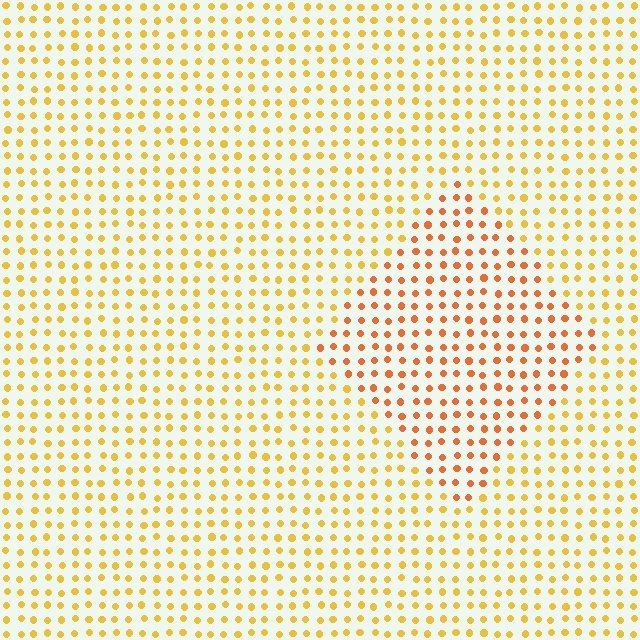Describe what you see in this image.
The image is filled with small yellow elements in a uniform arrangement. A diamond-shaped region is visible where the elements are tinted to a slightly different hue, forming a subtle color boundary.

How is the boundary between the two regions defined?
The boundary is defined purely by a slight shift in hue (about 28 degrees). Spacing, size, and orientation are identical on both sides.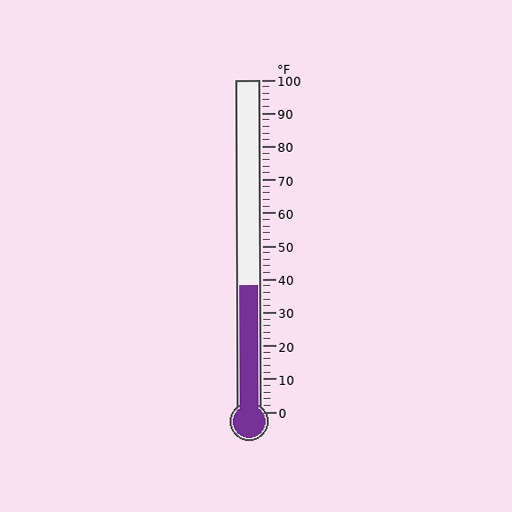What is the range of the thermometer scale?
The thermometer scale ranges from 0°F to 100°F.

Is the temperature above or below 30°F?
The temperature is above 30°F.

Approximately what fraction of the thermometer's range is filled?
The thermometer is filled to approximately 40% of its range.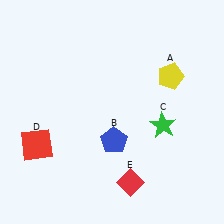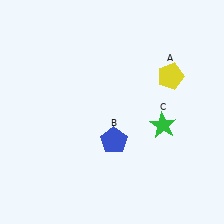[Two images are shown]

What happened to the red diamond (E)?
The red diamond (E) was removed in Image 2. It was in the bottom-right area of Image 1.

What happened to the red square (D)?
The red square (D) was removed in Image 2. It was in the bottom-left area of Image 1.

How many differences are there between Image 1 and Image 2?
There are 2 differences between the two images.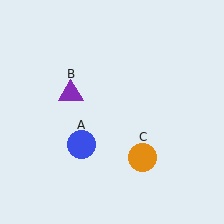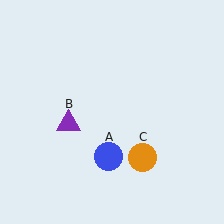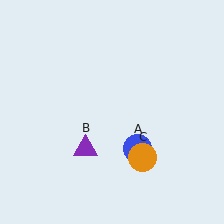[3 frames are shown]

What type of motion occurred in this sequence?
The blue circle (object A), purple triangle (object B) rotated counterclockwise around the center of the scene.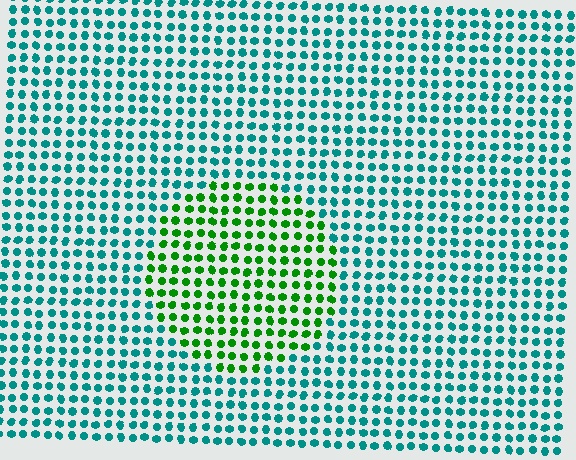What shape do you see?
I see a circle.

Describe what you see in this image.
The image is filled with small teal elements in a uniform arrangement. A circle-shaped region is visible where the elements are tinted to a slightly different hue, forming a subtle color boundary.